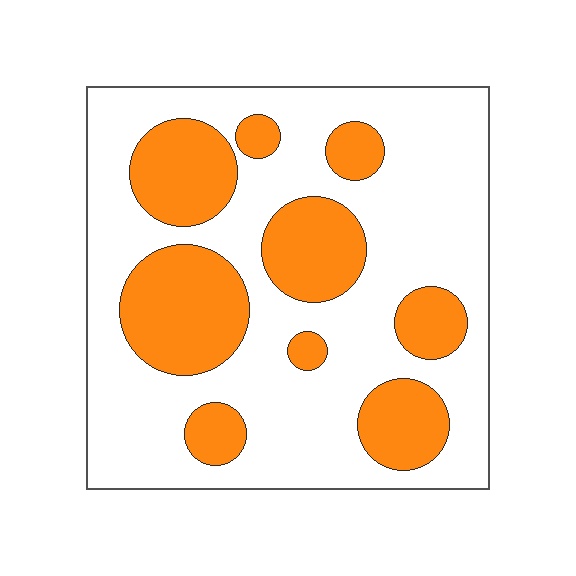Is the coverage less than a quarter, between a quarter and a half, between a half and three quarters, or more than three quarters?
Between a quarter and a half.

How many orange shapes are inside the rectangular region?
9.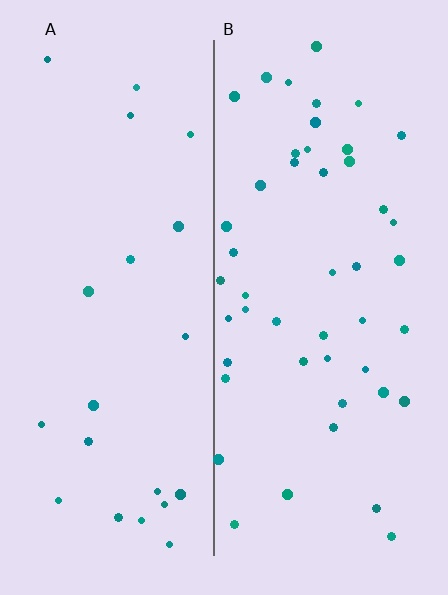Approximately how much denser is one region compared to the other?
Approximately 2.2× — region B over region A.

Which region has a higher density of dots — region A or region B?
B (the right).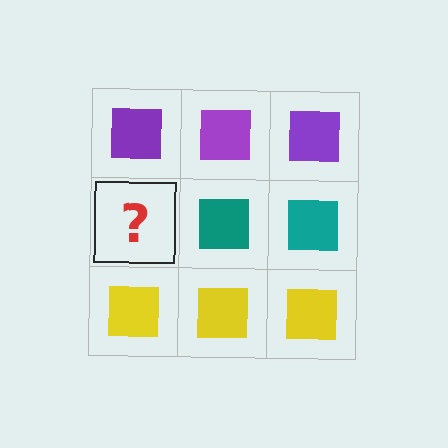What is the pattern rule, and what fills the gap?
The rule is that each row has a consistent color. The gap should be filled with a teal square.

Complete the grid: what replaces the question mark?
The question mark should be replaced with a teal square.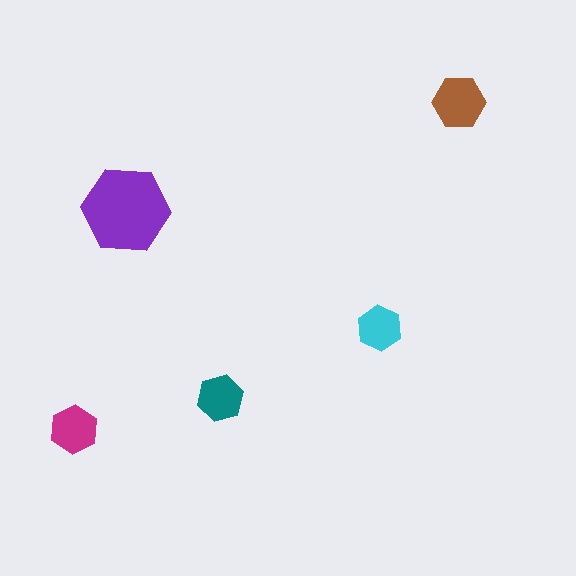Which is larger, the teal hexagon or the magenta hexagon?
The magenta one.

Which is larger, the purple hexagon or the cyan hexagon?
The purple one.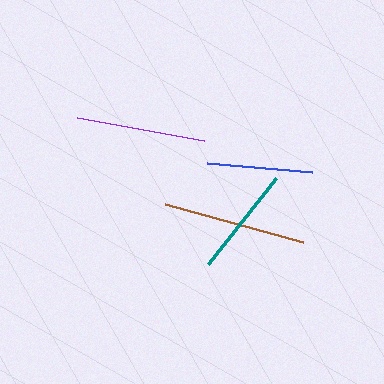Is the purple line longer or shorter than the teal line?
The purple line is longer than the teal line.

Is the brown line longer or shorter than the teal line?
The brown line is longer than the teal line.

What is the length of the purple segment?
The purple segment is approximately 130 pixels long.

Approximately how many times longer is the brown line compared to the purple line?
The brown line is approximately 1.1 times the length of the purple line.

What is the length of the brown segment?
The brown segment is approximately 143 pixels long.